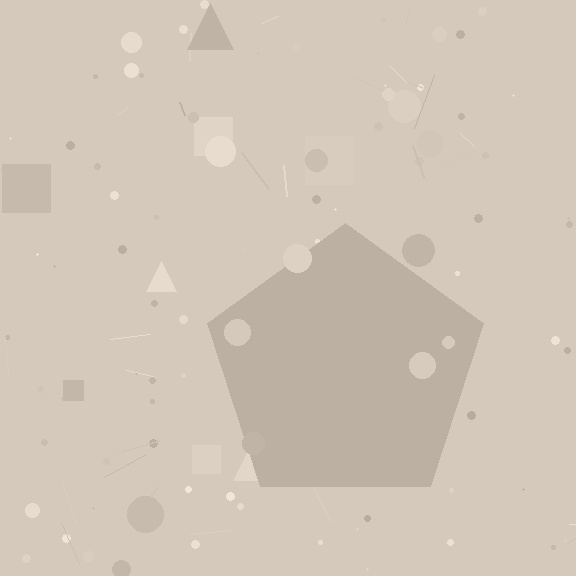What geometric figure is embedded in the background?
A pentagon is embedded in the background.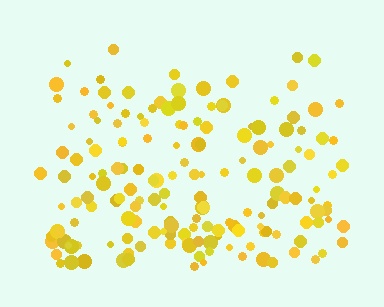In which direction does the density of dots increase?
From top to bottom, with the bottom side densest.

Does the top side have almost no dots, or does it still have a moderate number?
Still a moderate number, just noticeably fewer than the bottom.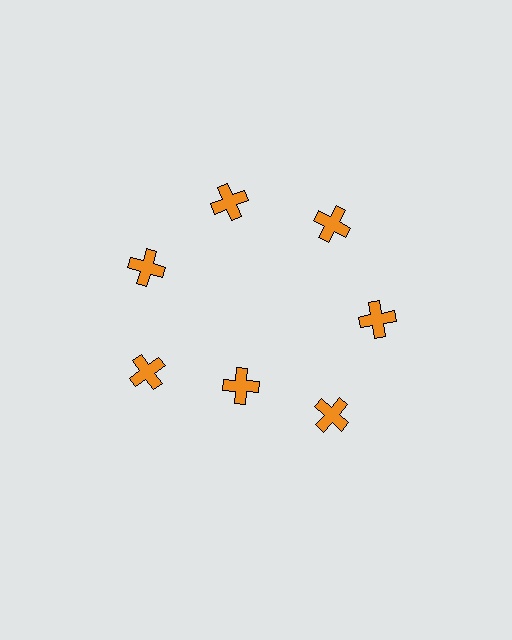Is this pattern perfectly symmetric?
No. The 7 orange crosses are arranged in a ring, but one element near the 6 o'clock position is pulled inward toward the center, breaking the 7-fold rotational symmetry.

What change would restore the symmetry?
The symmetry would be restored by moving it outward, back onto the ring so that all 7 crosses sit at equal angles and equal distance from the center.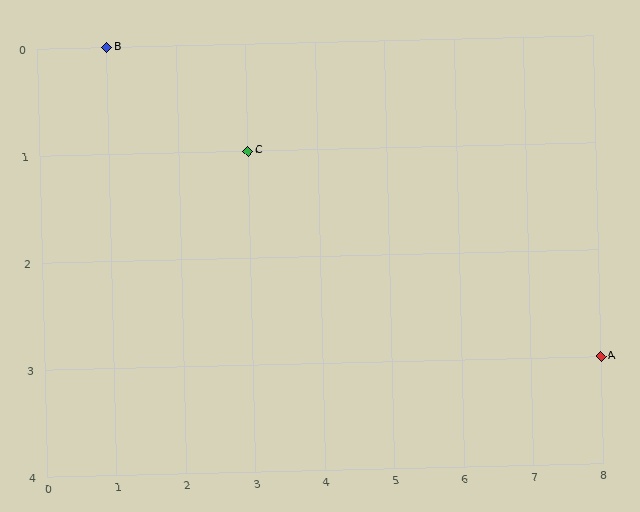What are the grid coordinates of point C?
Point C is at grid coordinates (3, 1).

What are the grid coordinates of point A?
Point A is at grid coordinates (8, 3).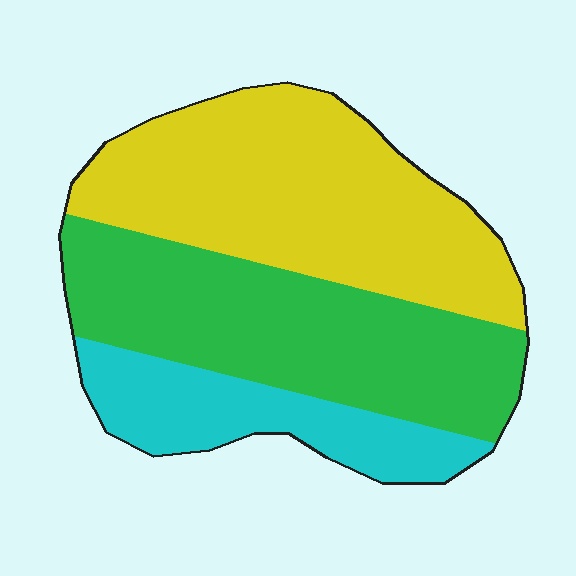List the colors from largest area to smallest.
From largest to smallest: yellow, green, cyan.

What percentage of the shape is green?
Green takes up between a third and a half of the shape.